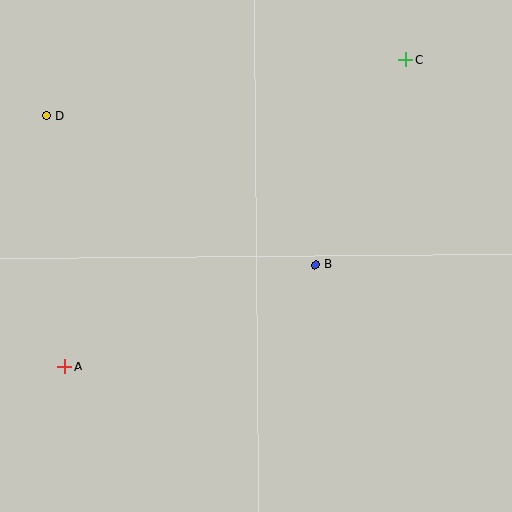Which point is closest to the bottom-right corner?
Point B is closest to the bottom-right corner.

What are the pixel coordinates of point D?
Point D is at (46, 116).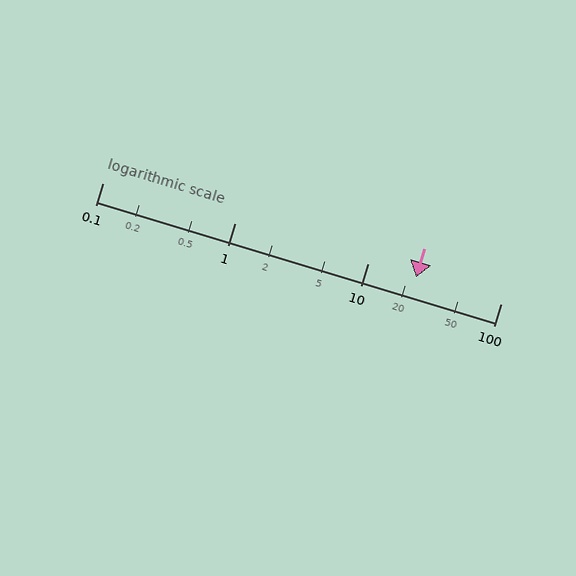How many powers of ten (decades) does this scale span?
The scale spans 3 decades, from 0.1 to 100.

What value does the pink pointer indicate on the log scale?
The pointer indicates approximately 23.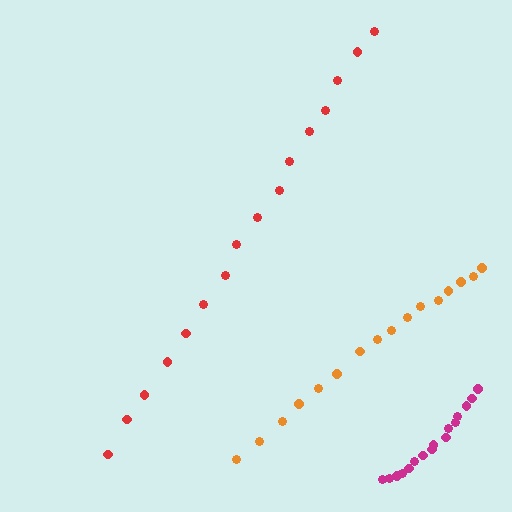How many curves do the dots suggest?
There are 3 distinct paths.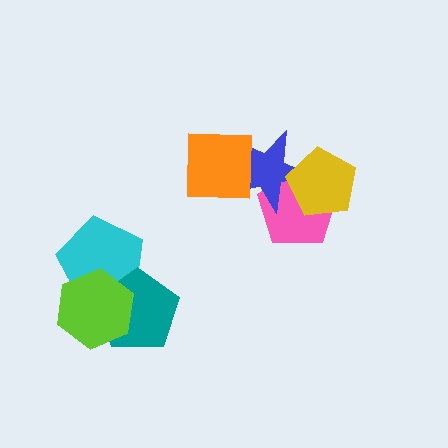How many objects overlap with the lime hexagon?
2 objects overlap with the lime hexagon.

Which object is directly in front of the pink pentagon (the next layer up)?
The blue star is directly in front of the pink pentagon.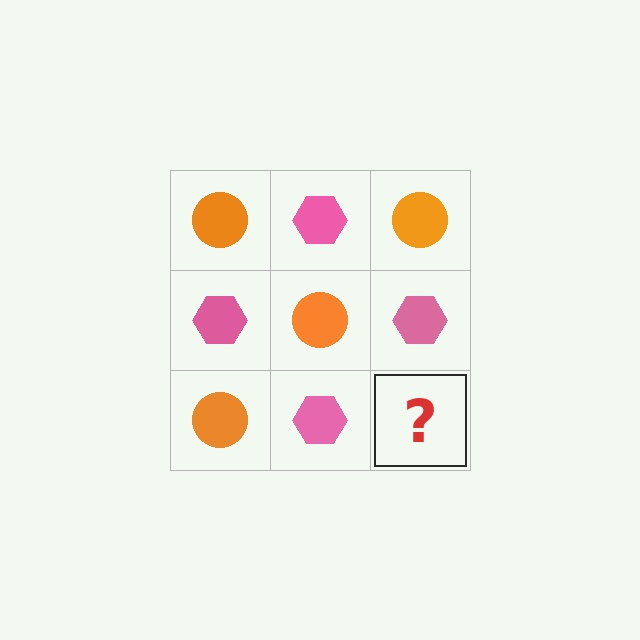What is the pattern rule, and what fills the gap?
The rule is that it alternates orange circle and pink hexagon in a checkerboard pattern. The gap should be filled with an orange circle.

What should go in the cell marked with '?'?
The missing cell should contain an orange circle.